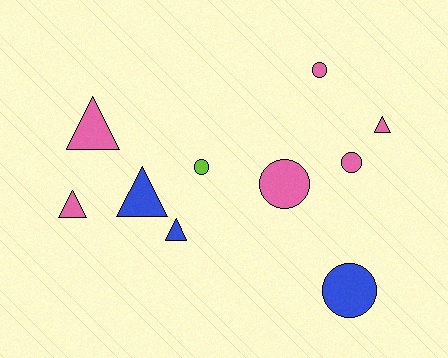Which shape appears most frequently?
Circle, with 5 objects.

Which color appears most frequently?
Pink, with 6 objects.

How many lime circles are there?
There is 1 lime circle.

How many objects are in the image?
There are 10 objects.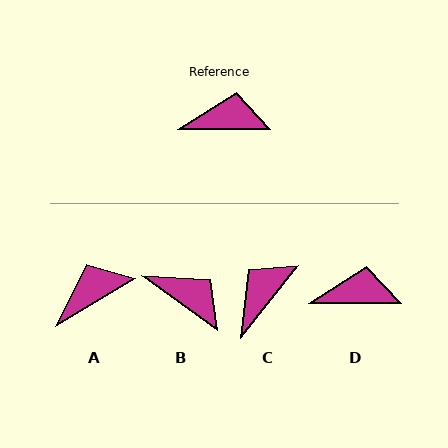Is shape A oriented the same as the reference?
No, it is off by about 30 degrees.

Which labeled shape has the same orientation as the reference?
D.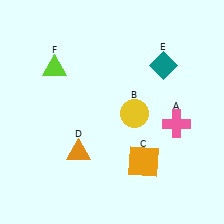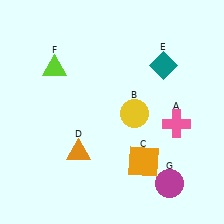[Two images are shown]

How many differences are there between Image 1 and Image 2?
There is 1 difference between the two images.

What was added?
A magenta circle (G) was added in Image 2.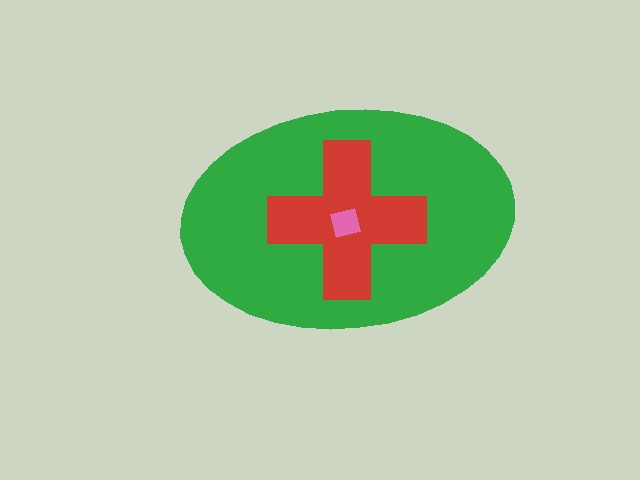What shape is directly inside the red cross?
The pink square.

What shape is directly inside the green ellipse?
The red cross.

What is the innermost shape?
The pink square.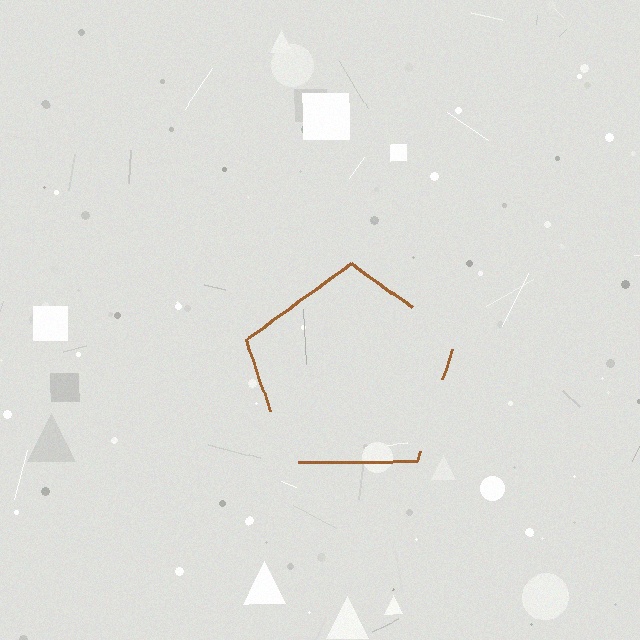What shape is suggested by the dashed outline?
The dashed outline suggests a pentagon.